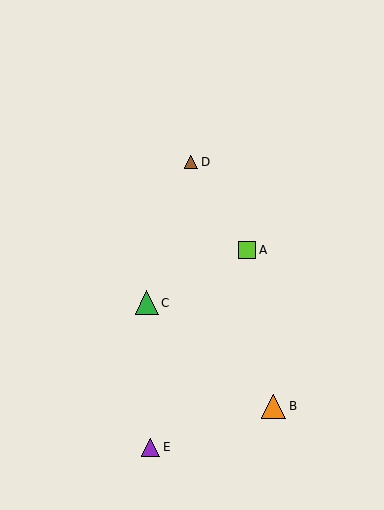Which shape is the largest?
The orange triangle (labeled B) is the largest.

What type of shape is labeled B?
Shape B is an orange triangle.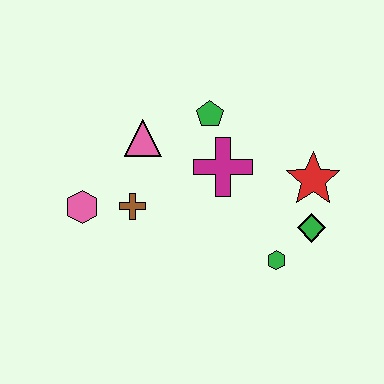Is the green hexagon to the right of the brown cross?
Yes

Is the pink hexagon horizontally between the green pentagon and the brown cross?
No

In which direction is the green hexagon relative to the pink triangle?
The green hexagon is to the right of the pink triangle.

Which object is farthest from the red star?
The pink hexagon is farthest from the red star.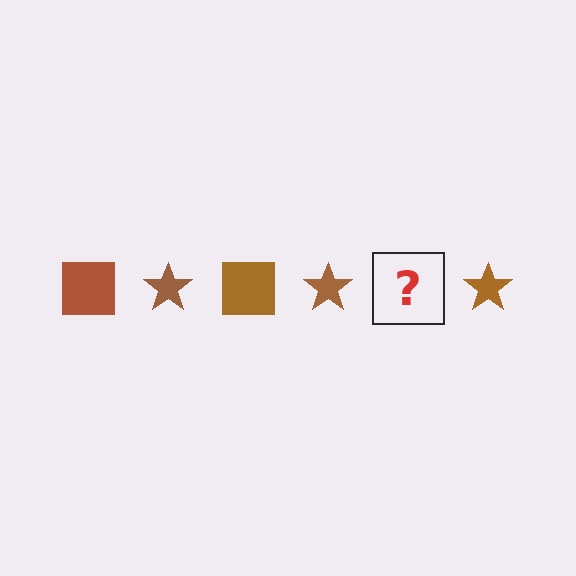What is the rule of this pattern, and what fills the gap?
The rule is that the pattern cycles through square, star shapes in brown. The gap should be filled with a brown square.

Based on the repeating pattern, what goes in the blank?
The blank should be a brown square.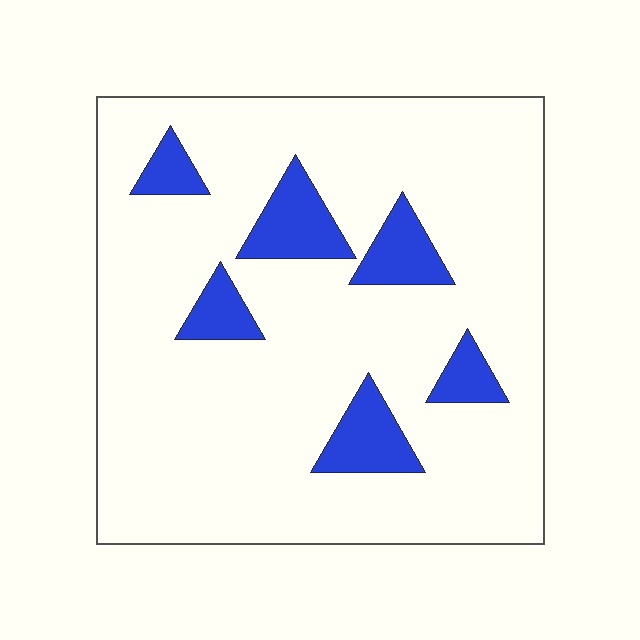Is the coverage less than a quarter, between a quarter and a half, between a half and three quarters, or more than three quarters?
Less than a quarter.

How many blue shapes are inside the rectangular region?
6.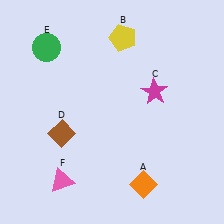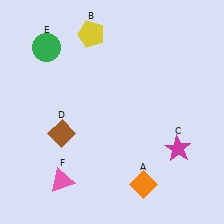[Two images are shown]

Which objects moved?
The objects that moved are: the yellow pentagon (B), the magenta star (C).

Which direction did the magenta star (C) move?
The magenta star (C) moved down.